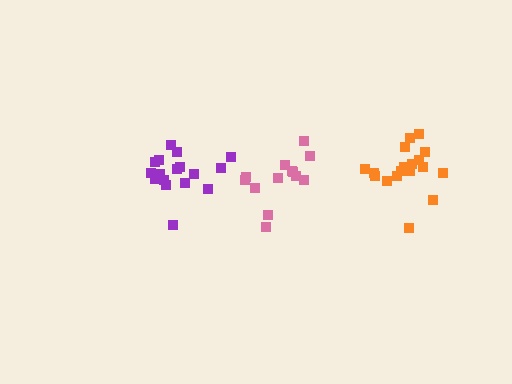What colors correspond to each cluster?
The clusters are colored: purple, orange, pink.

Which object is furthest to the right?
The orange cluster is rightmost.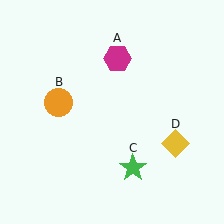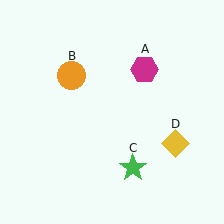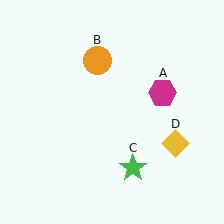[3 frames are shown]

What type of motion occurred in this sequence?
The magenta hexagon (object A), orange circle (object B) rotated clockwise around the center of the scene.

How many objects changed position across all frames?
2 objects changed position: magenta hexagon (object A), orange circle (object B).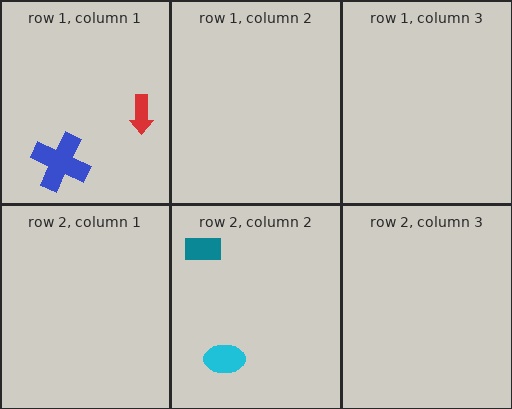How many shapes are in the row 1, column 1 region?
2.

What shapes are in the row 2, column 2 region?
The teal rectangle, the cyan ellipse.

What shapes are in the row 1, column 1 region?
The red arrow, the blue cross.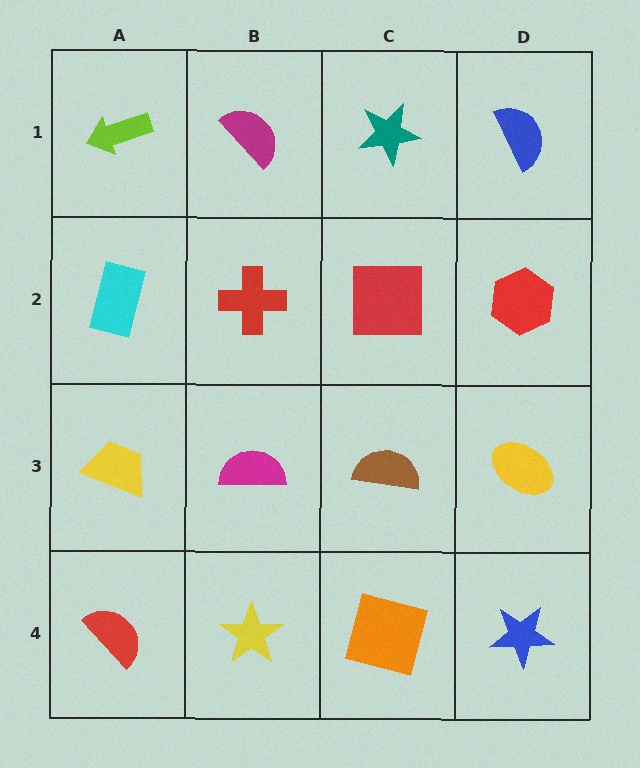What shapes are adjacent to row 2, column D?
A blue semicircle (row 1, column D), a yellow ellipse (row 3, column D), a red square (row 2, column C).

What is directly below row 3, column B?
A yellow star.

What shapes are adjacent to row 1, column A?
A cyan rectangle (row 2, column A), a magenta semicircle (row 1, column B).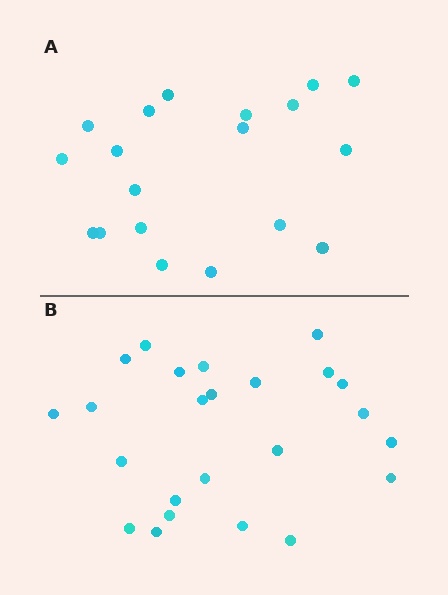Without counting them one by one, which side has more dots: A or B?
Region B (the bottom region) has more dots.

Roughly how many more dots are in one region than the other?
Region B has about 5 more dots than region A.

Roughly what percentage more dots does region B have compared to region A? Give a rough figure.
About 25% more.